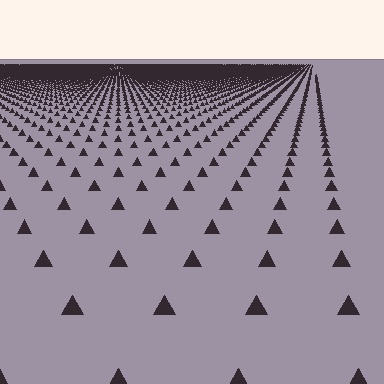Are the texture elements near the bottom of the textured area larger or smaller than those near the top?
Larger. Near the bottom, elements are closer to the viewer and appear at a bigger on-screen size.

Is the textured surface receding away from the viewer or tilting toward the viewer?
The surface is receding away from the viewer. Texture elements get smaller and denser toward the top.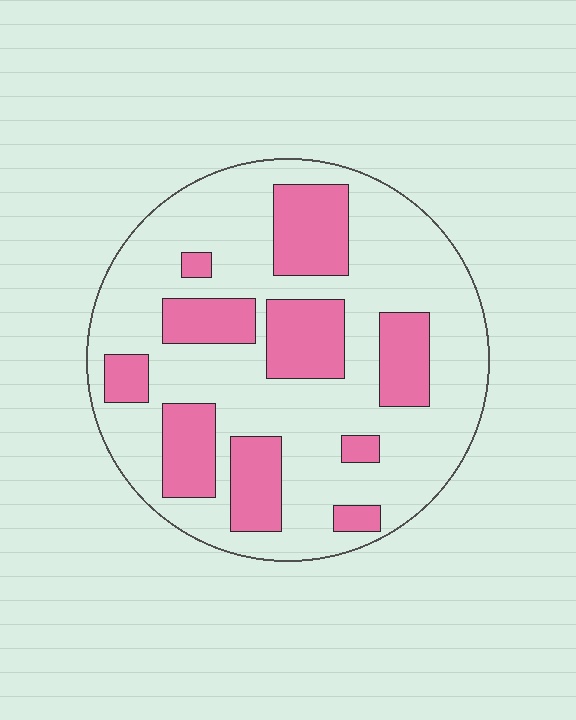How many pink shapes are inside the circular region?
10.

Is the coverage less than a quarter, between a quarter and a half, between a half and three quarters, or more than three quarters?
Between a quarter and a half.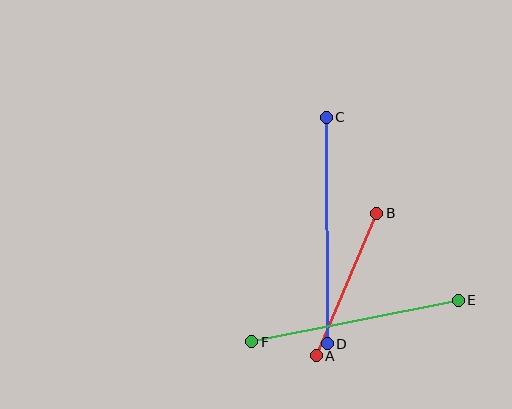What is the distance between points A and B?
The distance is approximately 155 pixels.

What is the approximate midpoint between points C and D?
The midpoint is at approximately (327, 231) pixels.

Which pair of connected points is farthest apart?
Points C and D are farthest apart.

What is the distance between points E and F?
The distance is approximately 210 pixels.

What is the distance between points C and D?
The distance is approximately 227 pixels.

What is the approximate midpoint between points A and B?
The midpoint is at approximately (347, 285) pixels.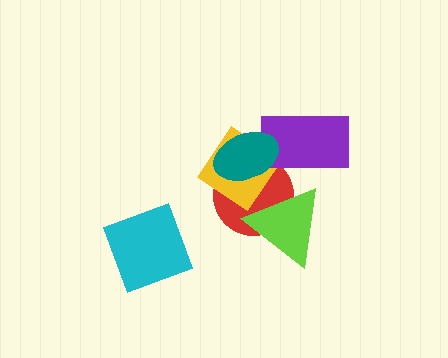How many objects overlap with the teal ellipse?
3 objects overlap with the teal ellipse.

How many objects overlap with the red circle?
4 objects overlap with the red circle.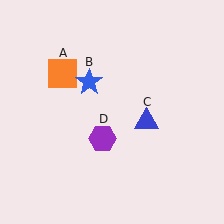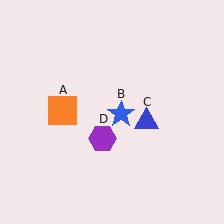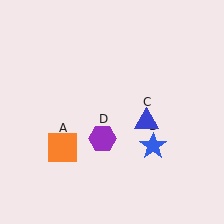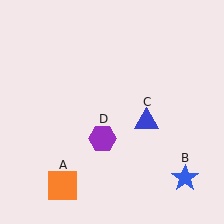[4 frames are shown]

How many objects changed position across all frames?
2 objects changed position: orange square (object A), blue star (object B).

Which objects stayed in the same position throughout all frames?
Blue triangle (object C) and purple hexagon (object D) remained stationary.